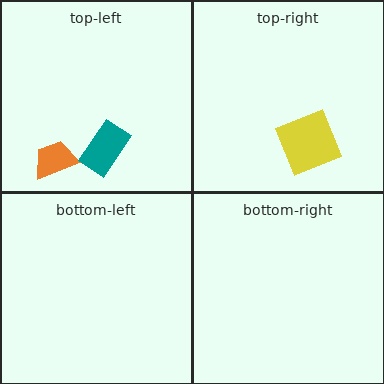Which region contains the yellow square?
The top-right region.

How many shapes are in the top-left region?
2.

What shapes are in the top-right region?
The yellow square.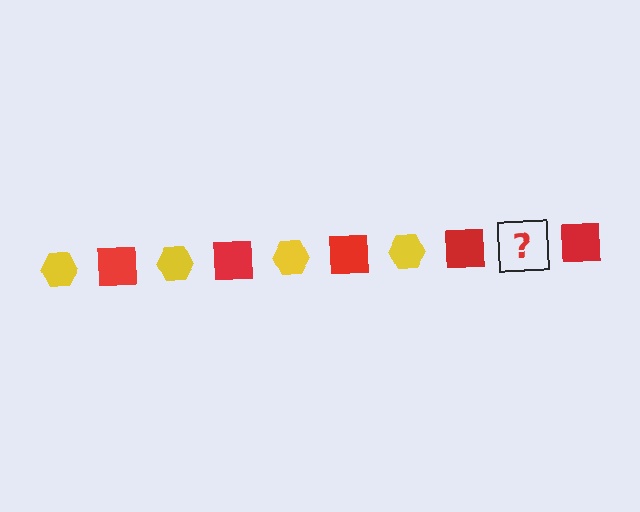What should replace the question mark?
The question mark should be replaced with a yellow hexagon.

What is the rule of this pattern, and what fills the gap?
The rule is that the pattern alternates between yellow hexagon and red square. The gap should be filled with a yellow hexagon.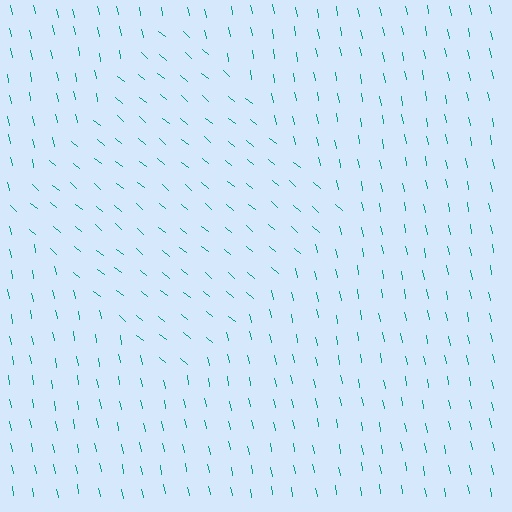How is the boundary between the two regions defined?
The boundary is defined purely by a change in line orientation (approximately 39 degrees difference). All lines are the same color and thickness.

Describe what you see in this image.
The image is filled with small teal line segments. A diamond region in the image has lines oriented differently from the surrounding lines, creating a visible texture boundary.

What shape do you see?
I see a diamond.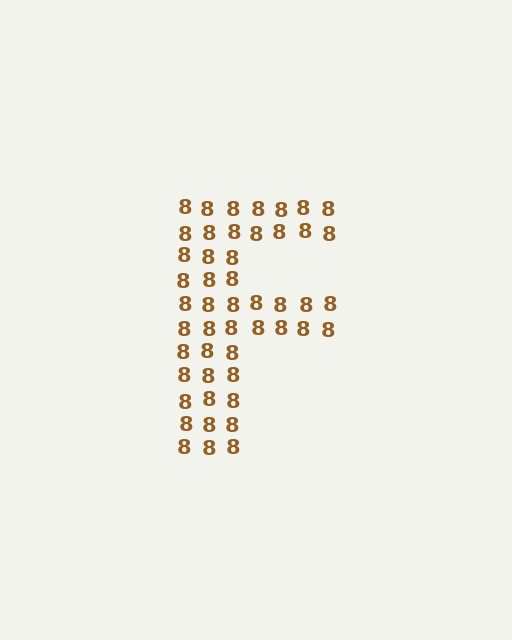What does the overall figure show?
The overall figure shows the letter F.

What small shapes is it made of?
It is made of small digit 8's.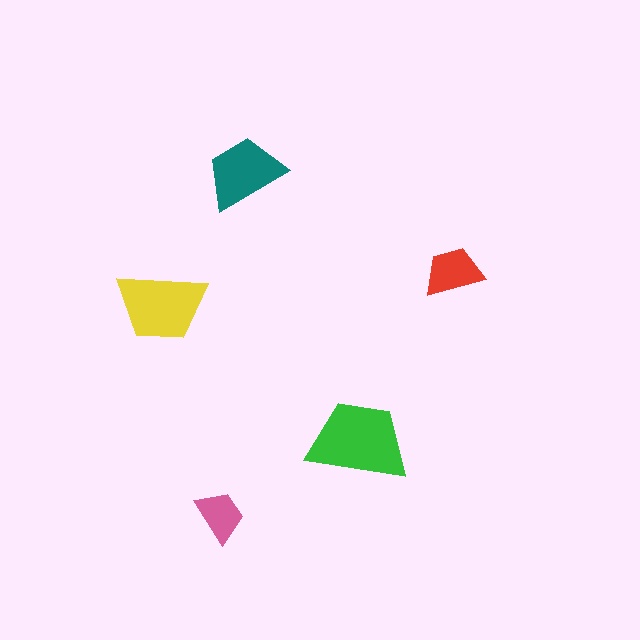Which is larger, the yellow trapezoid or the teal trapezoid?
The yellow one.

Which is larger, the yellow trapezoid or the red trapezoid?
The yellow one.